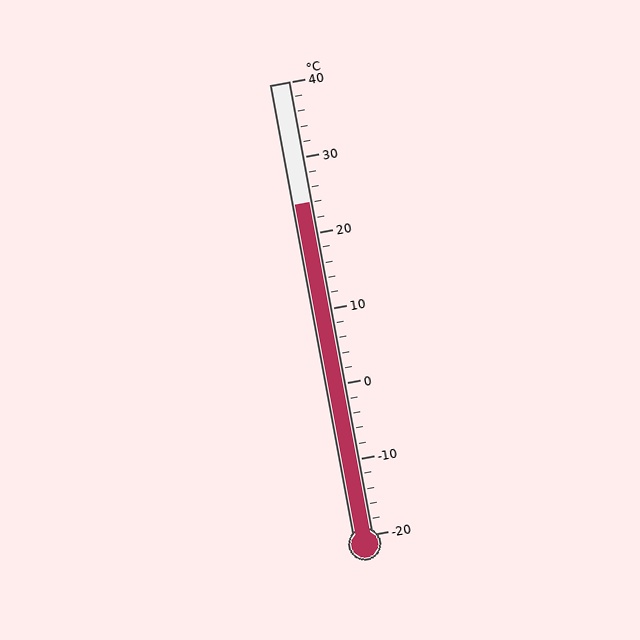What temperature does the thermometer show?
The thermometer shows approximately 24°C.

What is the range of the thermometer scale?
The thermometer scale ranges from -20°C to 40°C.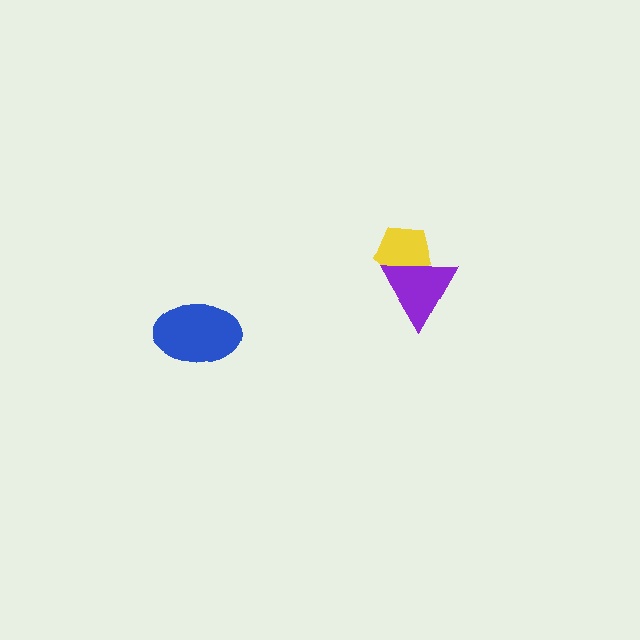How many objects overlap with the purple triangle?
1 object overlaps with the purple triangle.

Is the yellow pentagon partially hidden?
Yes, it is partially covered by another shape.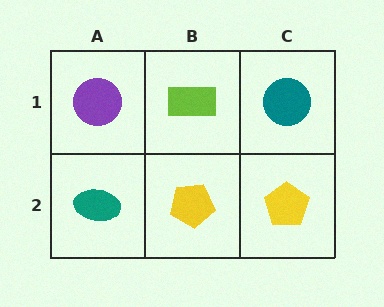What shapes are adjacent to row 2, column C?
A teal circle (row 1, column C), a yellow pentagon (row 2, column B).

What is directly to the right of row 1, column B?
A teal circle.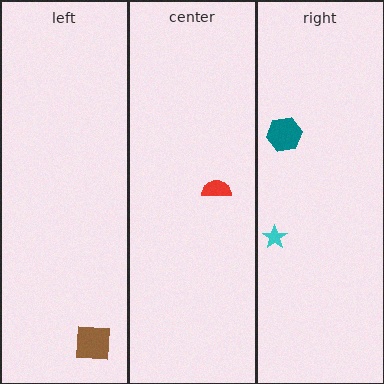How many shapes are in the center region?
1.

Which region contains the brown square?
The left region.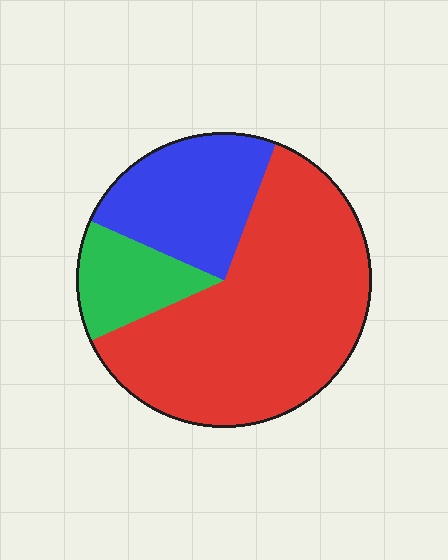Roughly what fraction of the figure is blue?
Blue covers about 25% of the figure.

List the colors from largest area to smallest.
From largest to smallest: red, blue, green.